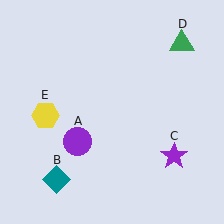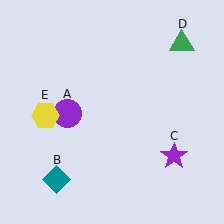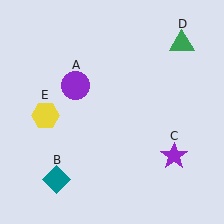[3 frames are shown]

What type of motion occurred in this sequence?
The purple circle (object A) rotated clockwise around the center of the scene.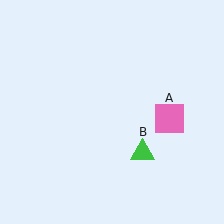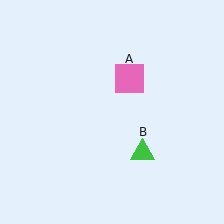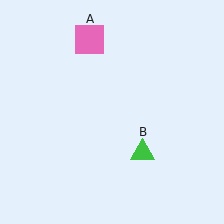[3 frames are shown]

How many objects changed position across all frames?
1 object changed position: pink square (object A).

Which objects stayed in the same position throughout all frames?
Green triangle (object B) remained stationary.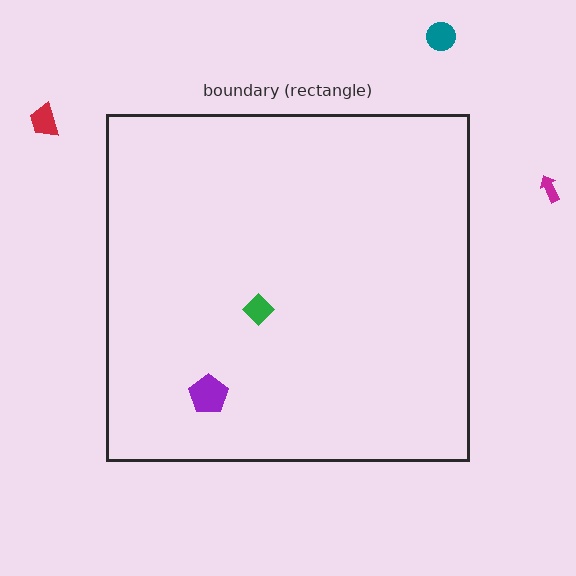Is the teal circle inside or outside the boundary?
Outside.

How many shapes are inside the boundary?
2 inside, 3 outside.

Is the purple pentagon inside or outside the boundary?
Inside.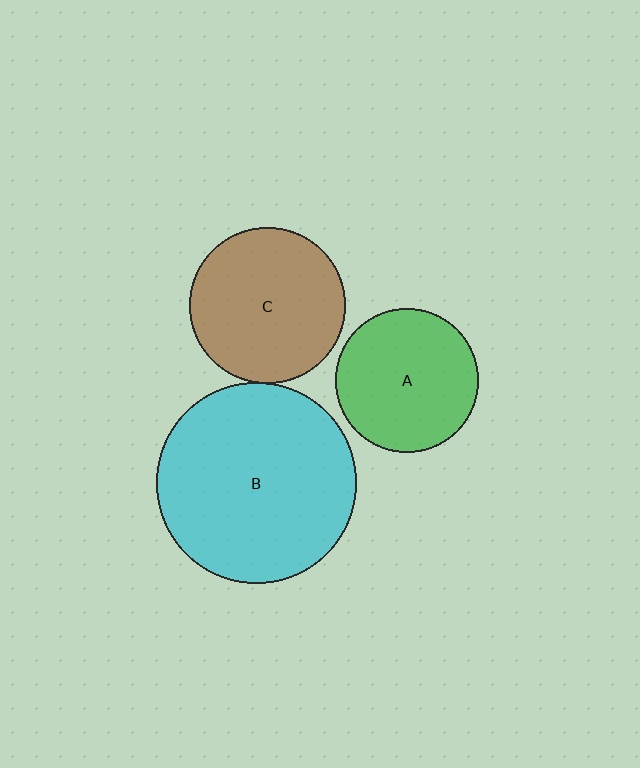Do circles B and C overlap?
Yes.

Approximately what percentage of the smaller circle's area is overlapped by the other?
Approximately 5%.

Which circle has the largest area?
Circle B (cyan).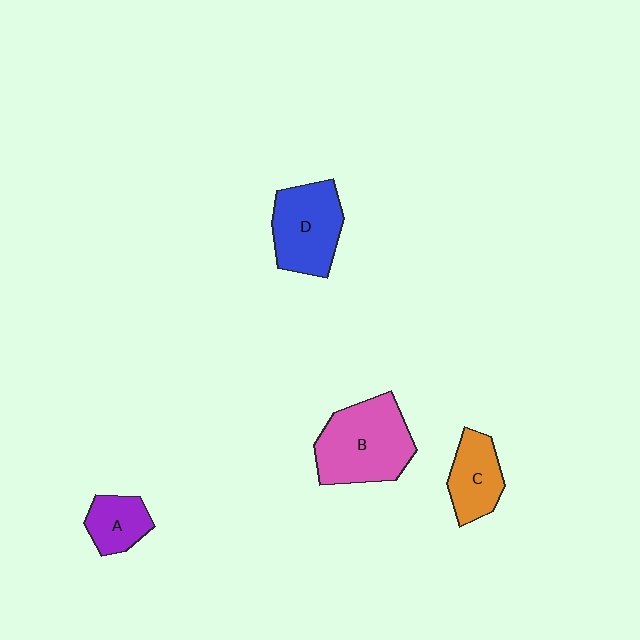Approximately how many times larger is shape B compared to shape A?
Approximately 2.2 times.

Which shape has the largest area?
Shape B (pink).